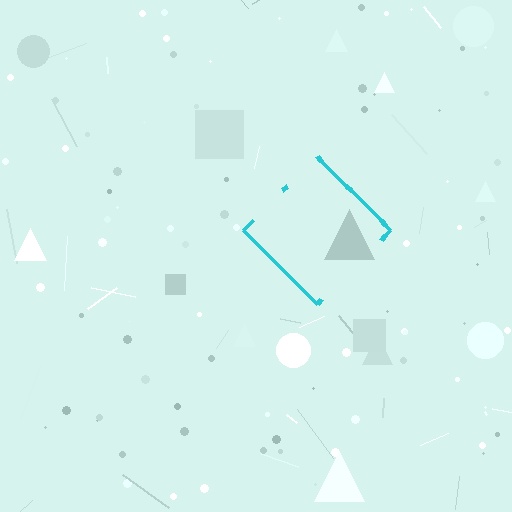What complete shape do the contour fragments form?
The contour fragments form a diamond.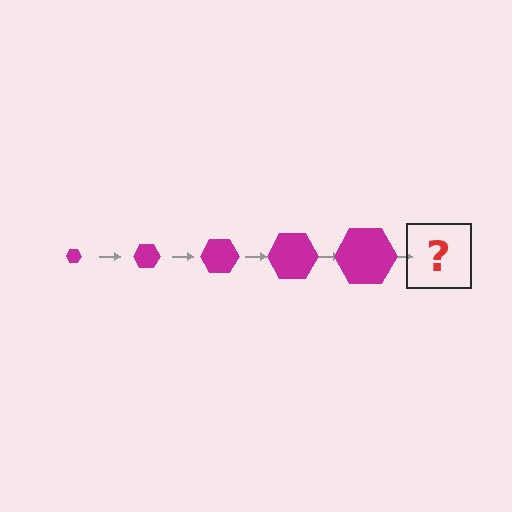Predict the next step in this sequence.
The next step is a magenta hexagon, larger than the previous one.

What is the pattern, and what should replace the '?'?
The pattern is that the hexagon gets progressively larger each step. The '?' should be a magenta hexagon, larger than the previous one.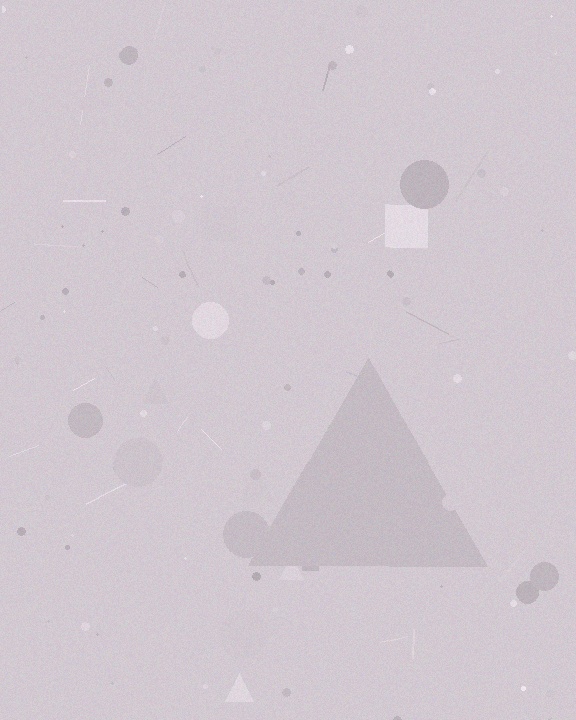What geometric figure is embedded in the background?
A triangle is embedded in the background.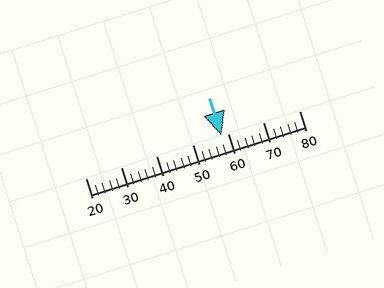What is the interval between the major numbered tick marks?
The major tick marks are spaced 10 units apart.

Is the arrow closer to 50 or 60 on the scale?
The arrow is closer to 60.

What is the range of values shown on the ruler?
The ruler shows values from 20 to 80.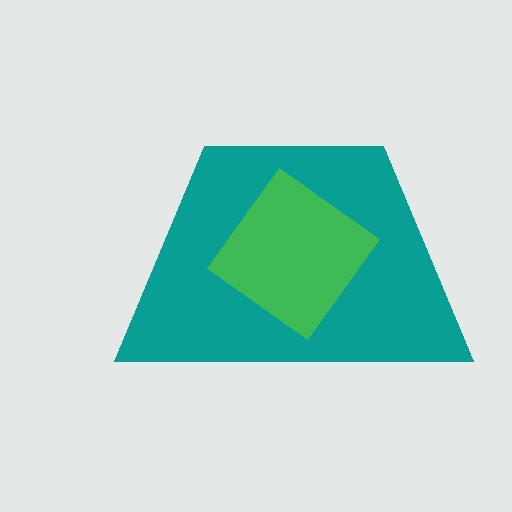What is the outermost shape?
The teal trapezoid.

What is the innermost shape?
The green diamond.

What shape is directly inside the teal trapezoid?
The green diamond.